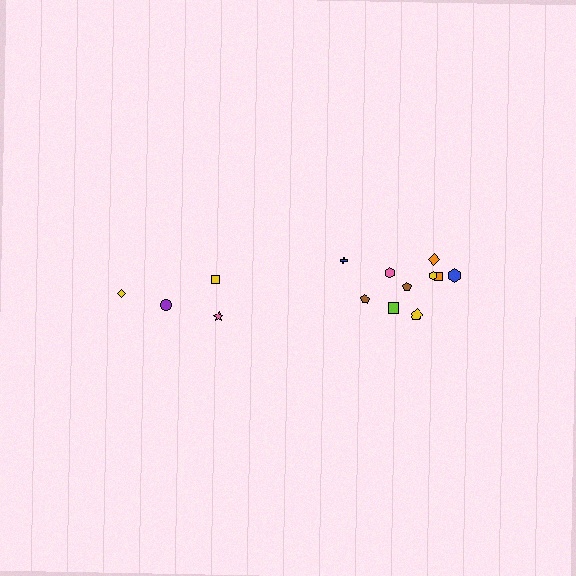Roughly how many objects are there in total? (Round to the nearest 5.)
Roughly 15 objects in total.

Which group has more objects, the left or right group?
The right group.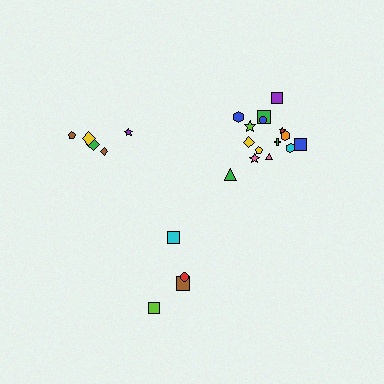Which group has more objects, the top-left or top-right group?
The top-right group.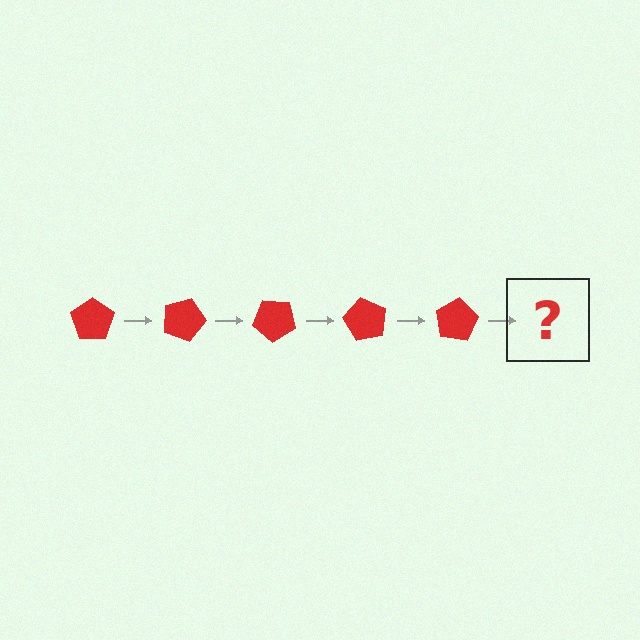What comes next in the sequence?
The next element should be a red pentagon rotated 100 degrees.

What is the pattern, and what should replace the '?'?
The pattern is that the pentagon rotates 20 degrees each step. The '?' should be a red pentagon rotated 100 degrees.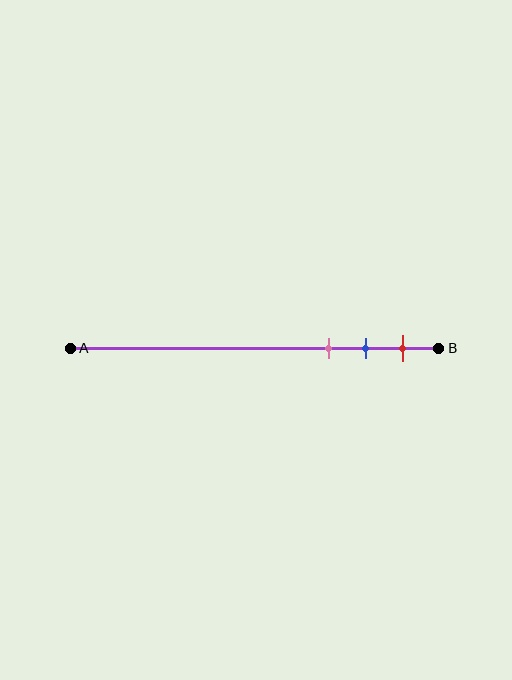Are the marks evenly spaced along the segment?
Yes, the marks are approximately evenly spaced.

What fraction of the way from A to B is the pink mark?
The pink mark is approximately 70% (0.7) of the way from A to B.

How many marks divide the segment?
There are 3 marks dividing the segment.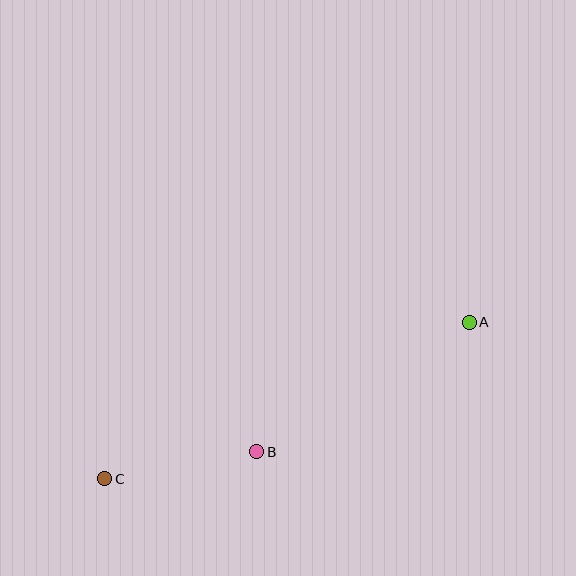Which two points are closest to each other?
Points B and C are closest to each other.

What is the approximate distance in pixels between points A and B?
The distance between A and B is approximately 249 pixels.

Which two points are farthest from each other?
Points A and C are farthest from each other.